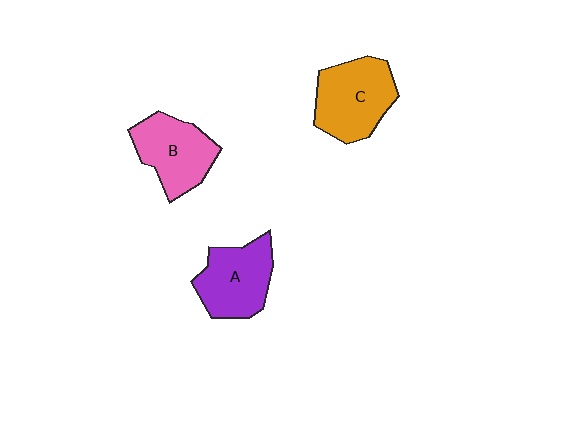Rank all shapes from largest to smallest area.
From largest to smallest: C (orange), A (purple), B (pink).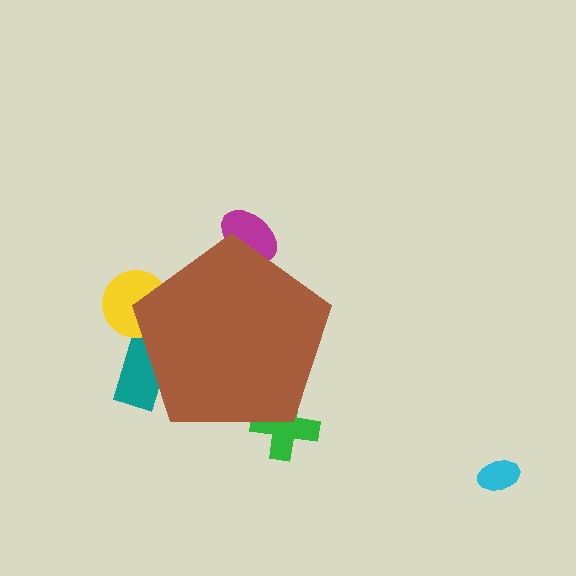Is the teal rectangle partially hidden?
Yes, the teal rectangle is partially hidden behind the brown pentagon.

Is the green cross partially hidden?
Yes, the green cross is partially hidden behind the brown pentagon.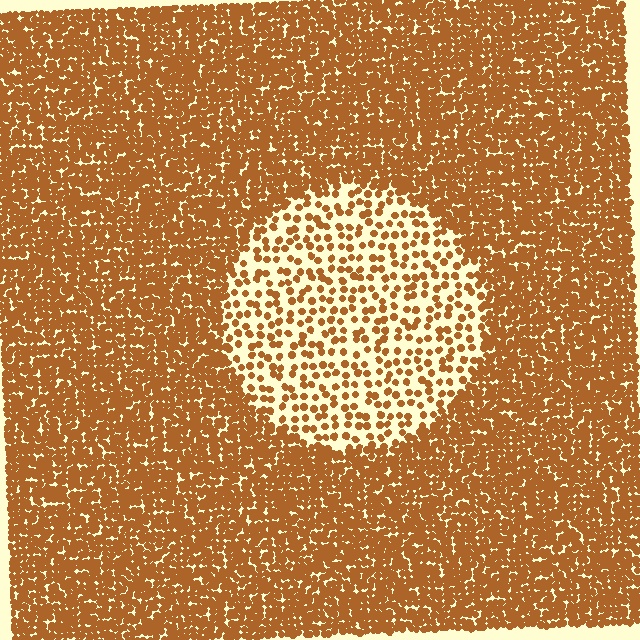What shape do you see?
I see a circle.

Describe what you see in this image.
The image contains small brown elements arranged at two different densities. A circle-shaped region is visible where the elements are less densely packed than the surrounding area.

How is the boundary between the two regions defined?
The boundary is defined by a change in element density (approximately 2.9x ratio). All elements are the same color, size, and shape.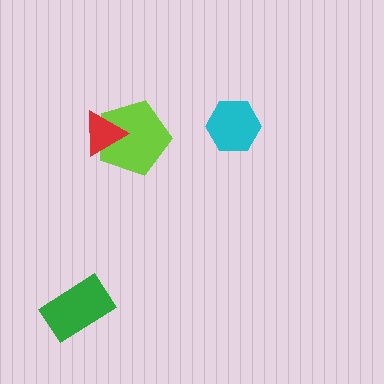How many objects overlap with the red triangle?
1 object overlaps with the red triangle.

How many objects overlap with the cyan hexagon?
0 objects overlap with the cyan hexagon.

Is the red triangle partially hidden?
No, no other shape covers it.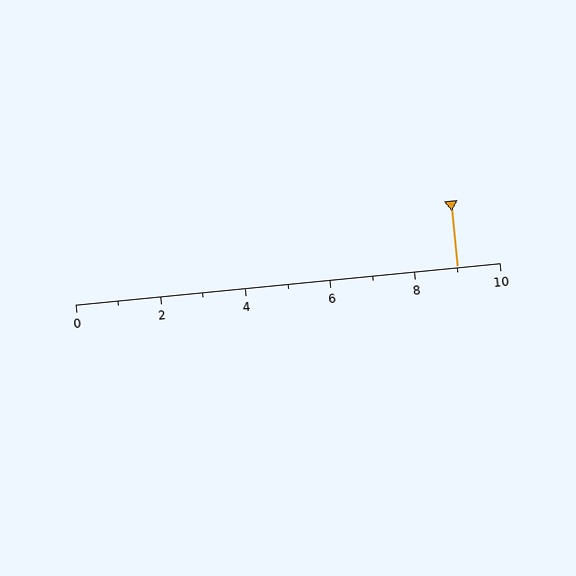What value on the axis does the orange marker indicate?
The marker indicates approximately 9.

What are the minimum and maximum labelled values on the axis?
The axis runs from 0 to 10.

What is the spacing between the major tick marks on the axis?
The major ticks are spaced 2 apart.